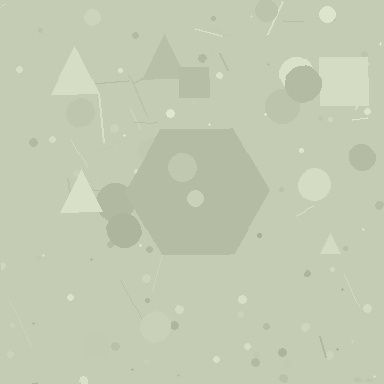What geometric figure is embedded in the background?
A hexagon is embedded in the background.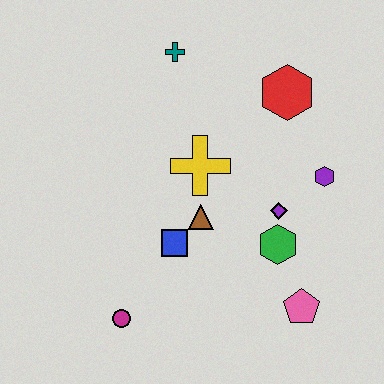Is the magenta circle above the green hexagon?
No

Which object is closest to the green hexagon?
The purple diamond is closest to the green hexagon.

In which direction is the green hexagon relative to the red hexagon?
The green hexagon is below the red hexagon.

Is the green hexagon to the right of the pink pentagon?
No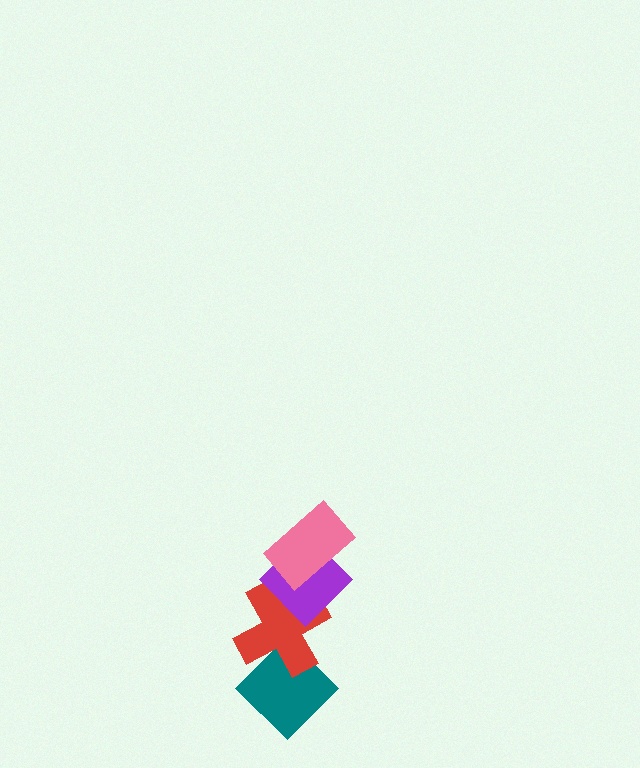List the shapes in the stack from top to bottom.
From top to bottom: the pink rectangle, the purple diamond, the red cross, the teal diamond.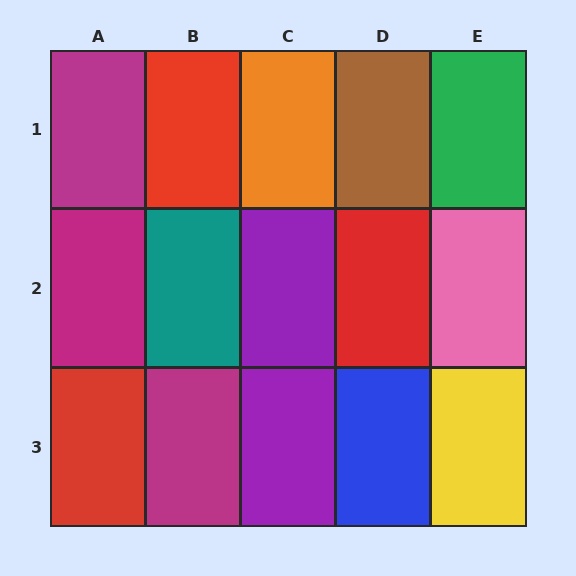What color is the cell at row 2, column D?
Red.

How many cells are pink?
1 cell is pink.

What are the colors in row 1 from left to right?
Magenta, red, orange, brown, green.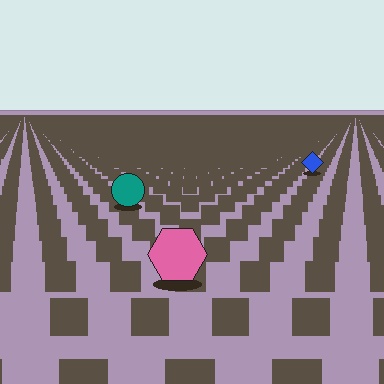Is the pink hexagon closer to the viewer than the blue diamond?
Yes. The pink hexagon is closer — you can tell from the texture gradient: the ground texture is coarser near it.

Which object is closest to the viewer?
The pink hexagon is closest. The texture marks near it are larger and more spread out.